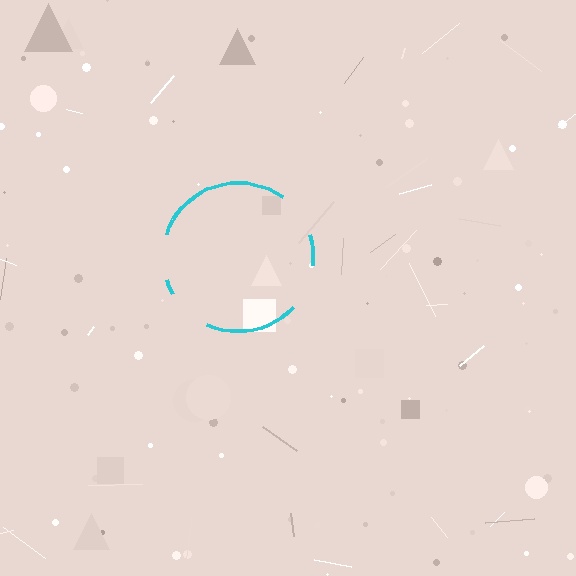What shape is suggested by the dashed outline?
The dashed outline suggests a circle.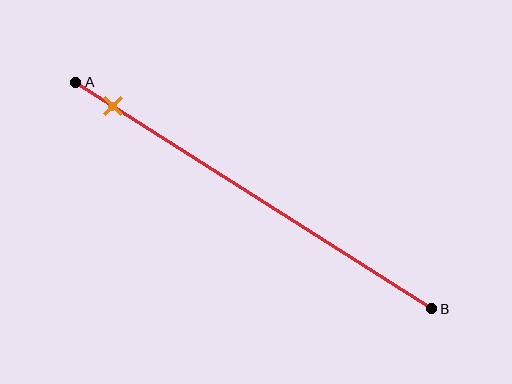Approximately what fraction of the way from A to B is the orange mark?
The orange mark is approximately 10% of the way from A to B.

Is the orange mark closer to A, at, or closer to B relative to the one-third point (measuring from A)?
The orange mark is closer to point A than the one-third point of segment AB.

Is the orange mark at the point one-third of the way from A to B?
No, the mark is at about 10% from A, not at the 33% one-third point.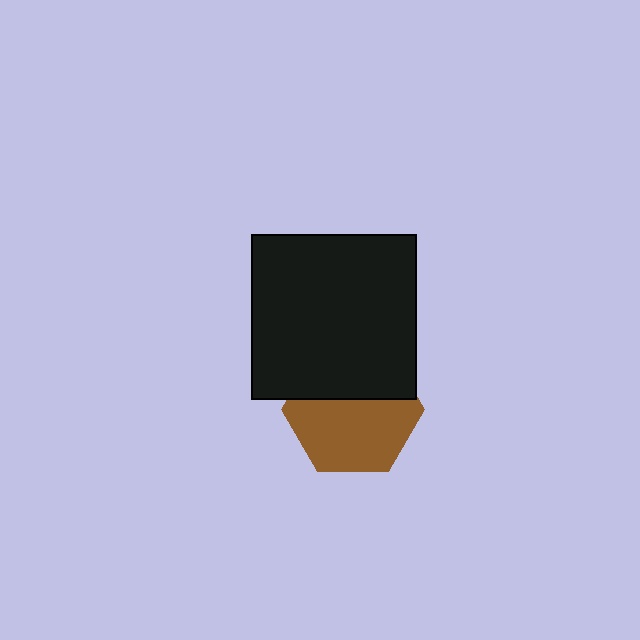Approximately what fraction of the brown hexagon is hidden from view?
Roughly 40% of the brown hexagon is hidden behind the black square.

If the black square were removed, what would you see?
You would see the complete brown hexagon.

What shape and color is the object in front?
The object in front is a black square.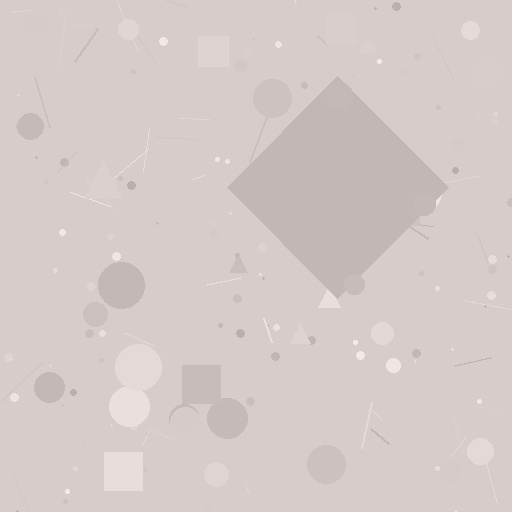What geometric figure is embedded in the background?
A diamond is embedded in the background.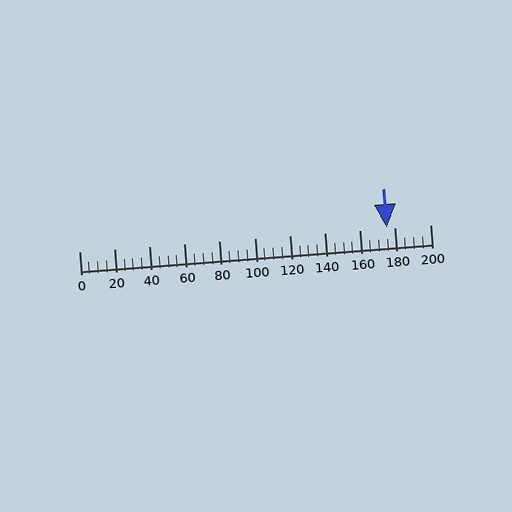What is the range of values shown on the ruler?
The ruler shows values from 0 to 200.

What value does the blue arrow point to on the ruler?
The blue arrow points to approximately 175.